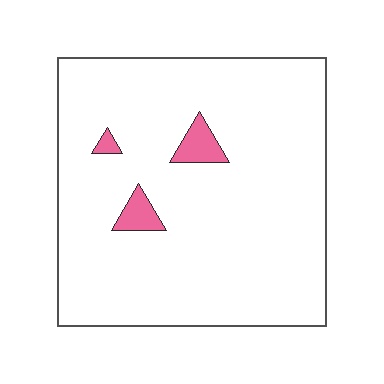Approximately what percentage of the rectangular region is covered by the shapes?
Approximately 5%.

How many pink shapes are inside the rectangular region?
3.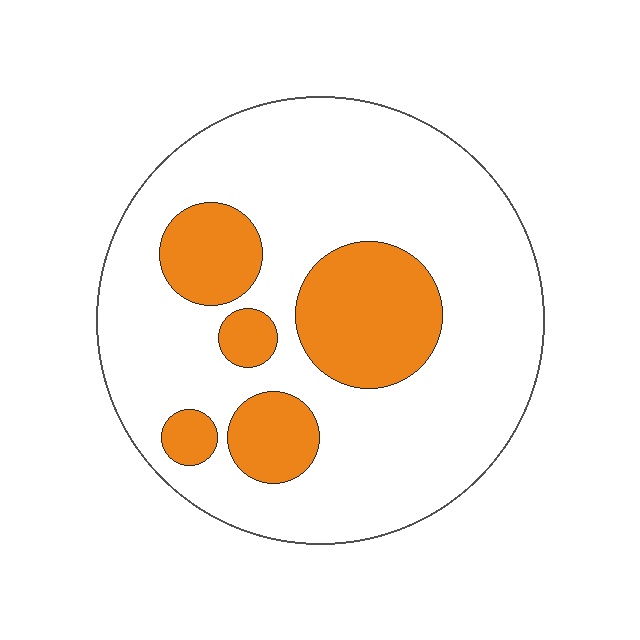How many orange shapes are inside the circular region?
5.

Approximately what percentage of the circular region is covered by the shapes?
Approximately 25%.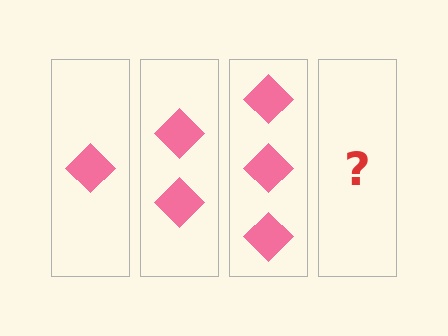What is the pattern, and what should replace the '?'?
The pattern is that each step adds one more diamond. The '?' should be 4 diamonds.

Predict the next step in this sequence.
The next step is 4 diamonds.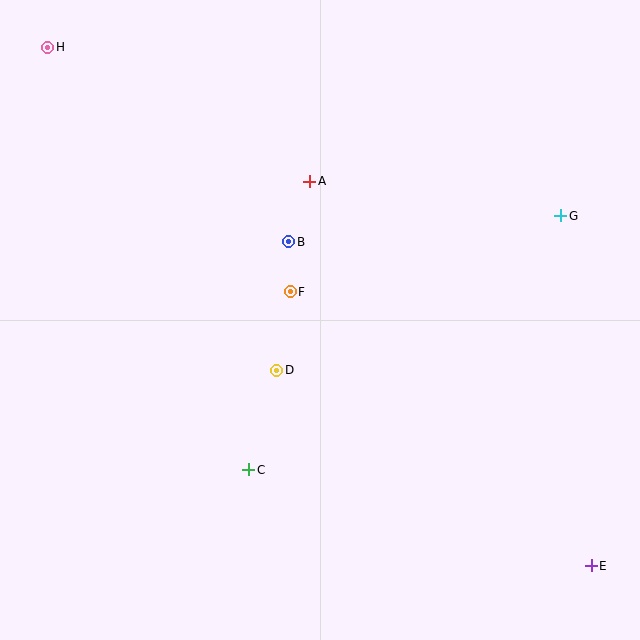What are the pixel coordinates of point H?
Point H is at (48, 47).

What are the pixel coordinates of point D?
Point D is at (277, 370).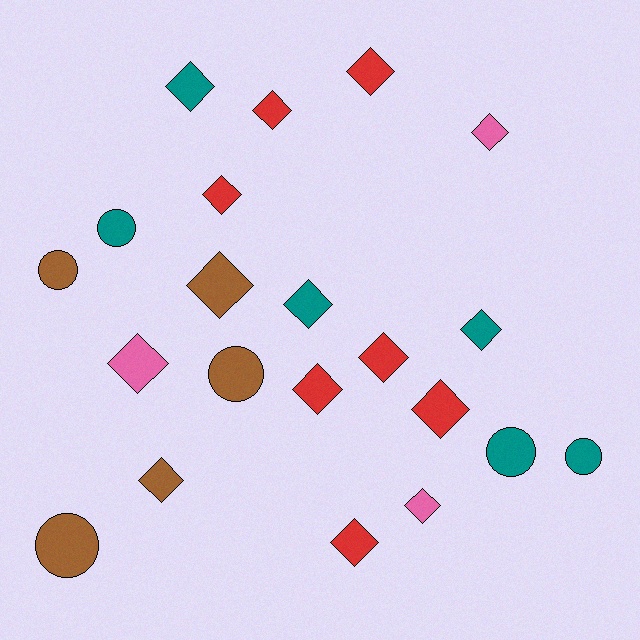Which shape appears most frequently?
Diamond, with 15 objects.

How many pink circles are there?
There are no pink circles.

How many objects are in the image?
There are 21 objects.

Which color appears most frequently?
Red, with 7 objects.